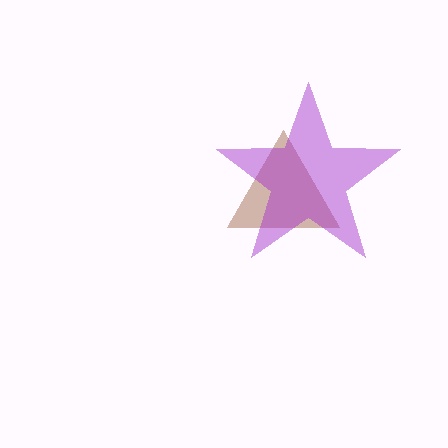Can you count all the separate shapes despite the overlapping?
Yes, there are 2 separate shapes.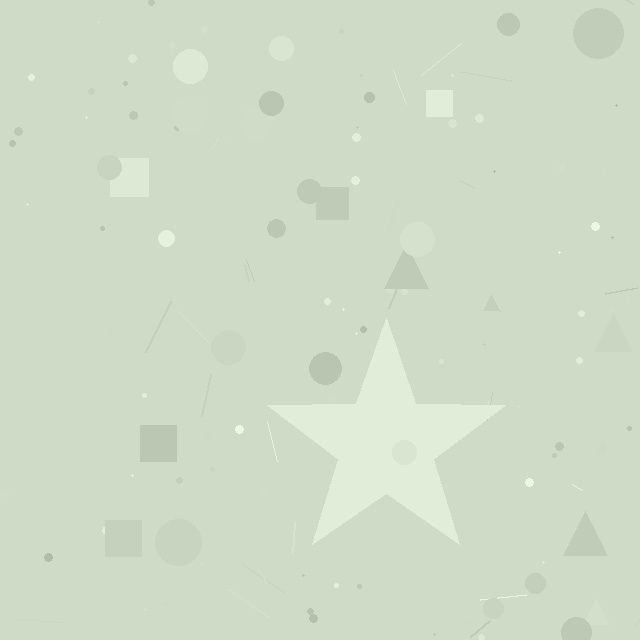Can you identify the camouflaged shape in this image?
The camouflaged shape is a star.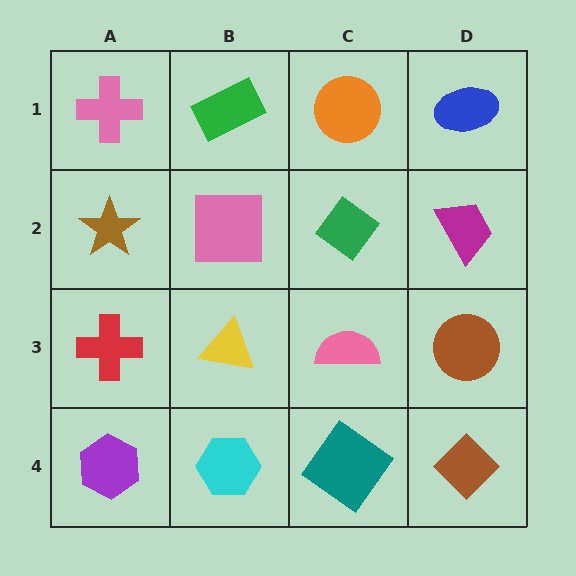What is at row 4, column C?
A teal diamond.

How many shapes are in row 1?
4 shapes.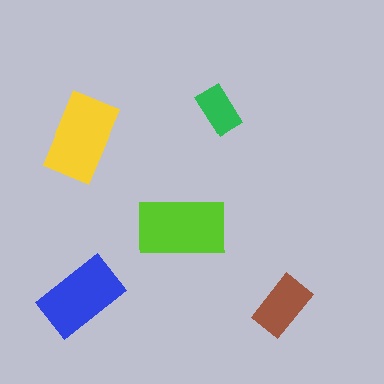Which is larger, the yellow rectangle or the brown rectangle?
The yellow one.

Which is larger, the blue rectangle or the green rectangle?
The blue one.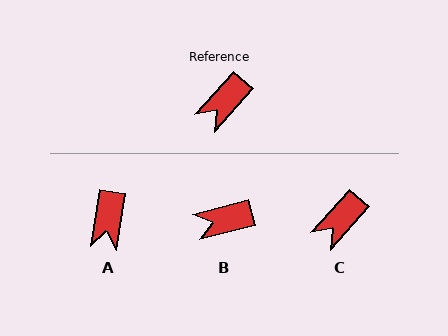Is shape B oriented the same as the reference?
No, it is off by about 33 degrees.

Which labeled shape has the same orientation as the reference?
C.